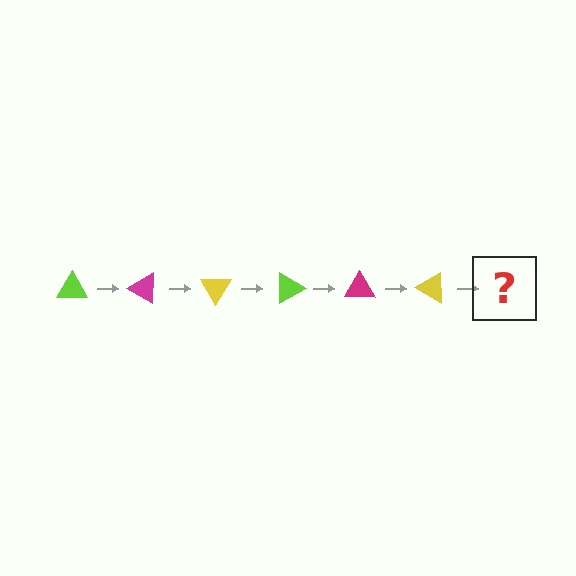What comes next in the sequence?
The next element should be a lime triangle, rotated 180 degrees from the start.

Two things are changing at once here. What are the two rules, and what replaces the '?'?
The two rules are that it rotates 30 degrees each step and the color cycles through lime, magenta, and yellow. The '?' should be a lime triangle, rotated 180 degrees from the start.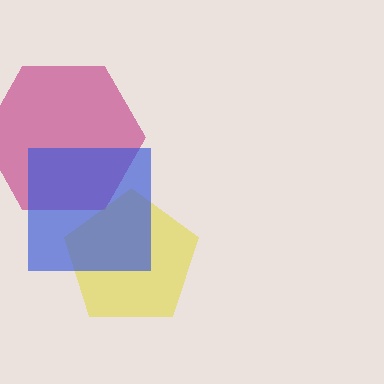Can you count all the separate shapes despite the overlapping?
Yes, there are 3 separate shapes.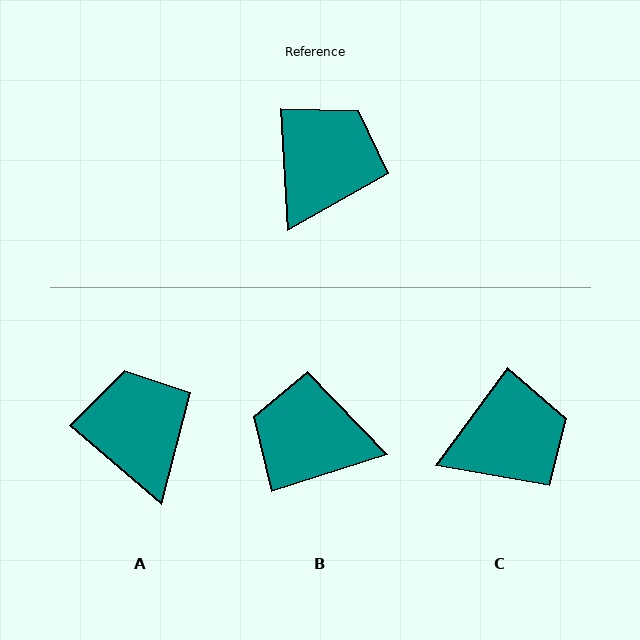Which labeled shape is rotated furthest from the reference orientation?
B, about 105 degrees away.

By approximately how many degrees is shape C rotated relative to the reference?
Approximately 40 degrees clockwise.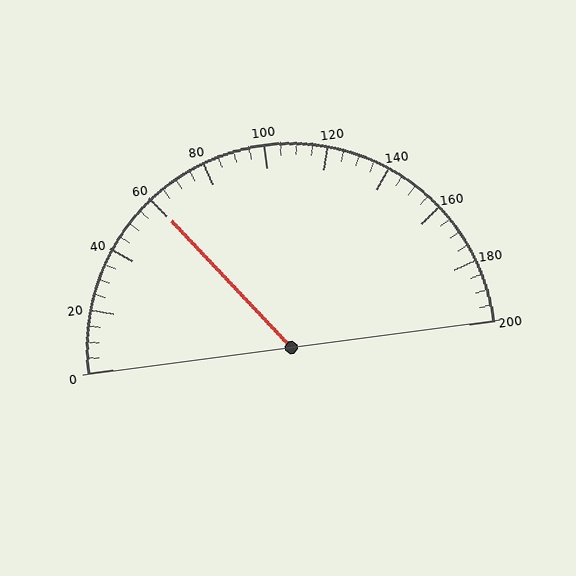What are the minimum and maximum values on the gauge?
The gauge ranges from 0 to 200.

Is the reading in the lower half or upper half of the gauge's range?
The reading is in the lower half of the range (0 to 200).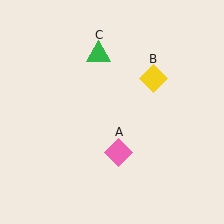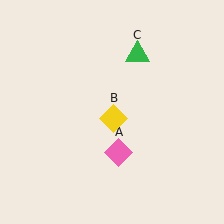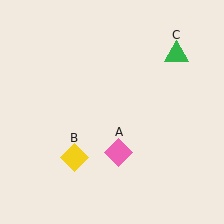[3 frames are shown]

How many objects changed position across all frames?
2 objects changed position: yellow diamond (object B), green triangle (object C).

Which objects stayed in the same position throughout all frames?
Pink diamond (object A) remained stationary.